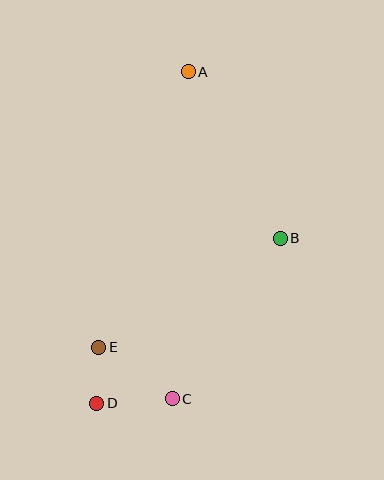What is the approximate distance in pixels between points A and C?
The distance between A and C is approximately 328 pixels.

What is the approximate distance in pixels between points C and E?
The distance between C and E is approximately 90 pixels.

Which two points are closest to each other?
Points D and E are closest to each other.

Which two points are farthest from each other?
Points A and D are farthest from each other.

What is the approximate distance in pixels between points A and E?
The distance between A and E is approximately 290 pixels.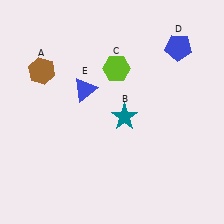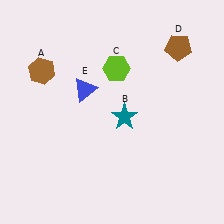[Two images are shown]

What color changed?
The pentagon (D) changed from blue in Image 1 to brown in Image 2.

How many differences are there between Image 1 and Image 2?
There is 1 difference between the two images.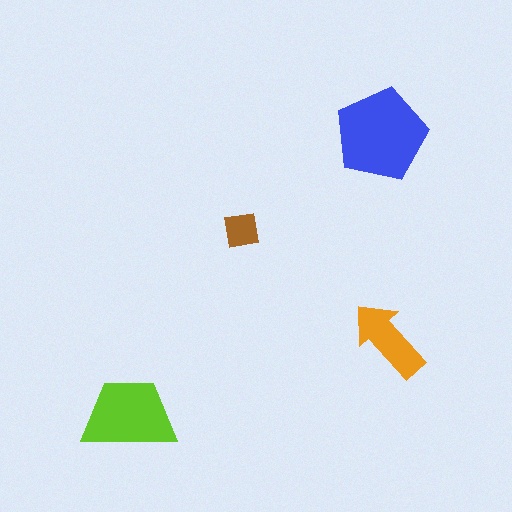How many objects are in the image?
There are 4 objects in the image.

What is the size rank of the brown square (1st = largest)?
4th.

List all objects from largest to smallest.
The blue pentagon, the lime trapezoid, the orange arrow, the brown square.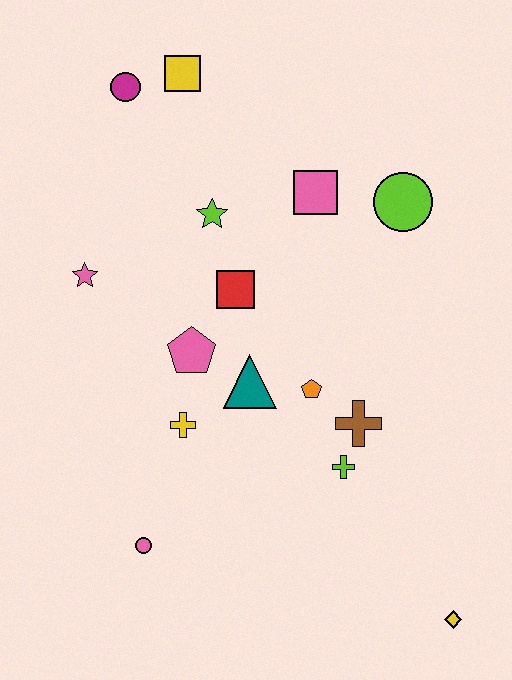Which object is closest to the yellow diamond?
The lime cross is closest to the yellow diamond.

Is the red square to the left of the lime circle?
Yes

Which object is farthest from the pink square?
The yellow diamond is farthest from the pink square.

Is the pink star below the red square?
No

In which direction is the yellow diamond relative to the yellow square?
The yellow diamond is below the yellow square.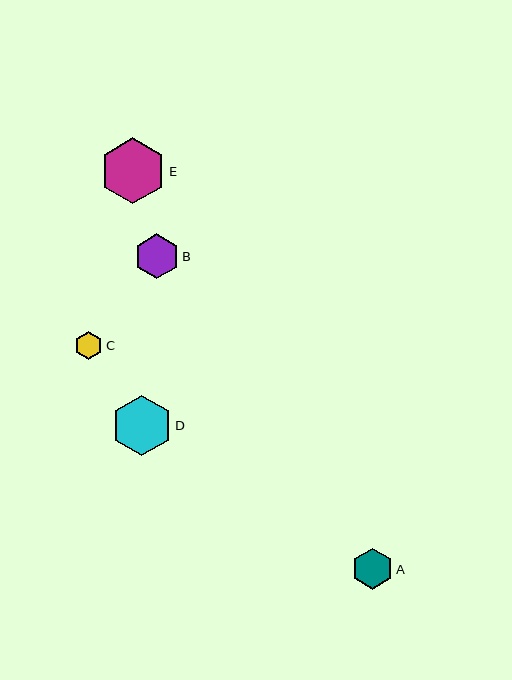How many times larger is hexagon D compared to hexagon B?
Hexagon D is approximately 1.3 times the size of hexagon B.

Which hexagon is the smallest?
Hexagon C is the smallest with a size of approximately 29 pixels.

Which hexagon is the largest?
Hexagon E is the largest with a size of approximately 65 pixels.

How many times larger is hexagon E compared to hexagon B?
Hexagon E is approximately 1.5 times the size of hexagon B.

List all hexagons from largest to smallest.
From largest to smallest: E, D, B, A, C.